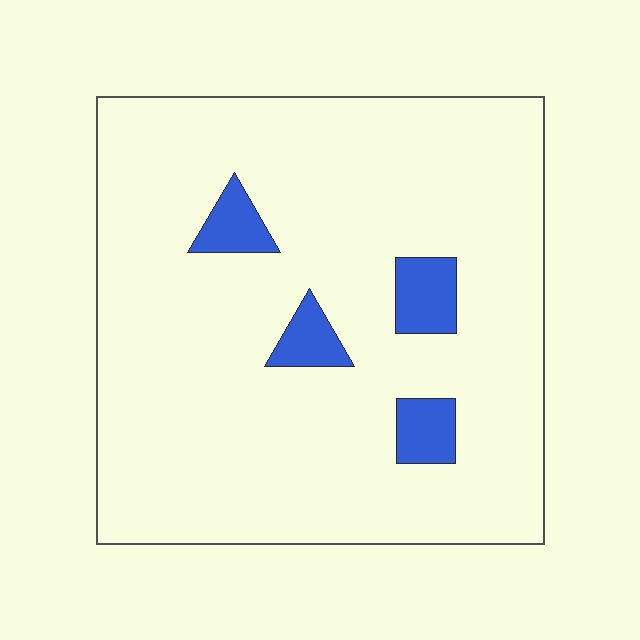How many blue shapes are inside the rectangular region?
4.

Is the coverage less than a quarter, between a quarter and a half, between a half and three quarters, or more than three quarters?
Less than a quarter.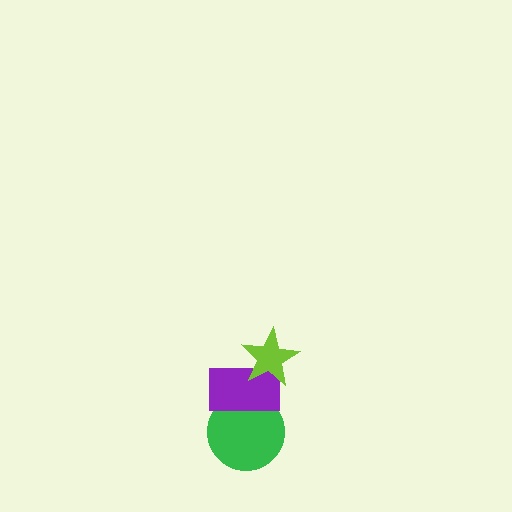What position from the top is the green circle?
The green circle is 3rd from the top.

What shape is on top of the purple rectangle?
The lime star is on top of the purple rectangle.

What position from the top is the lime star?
The lime star is 1st from the top.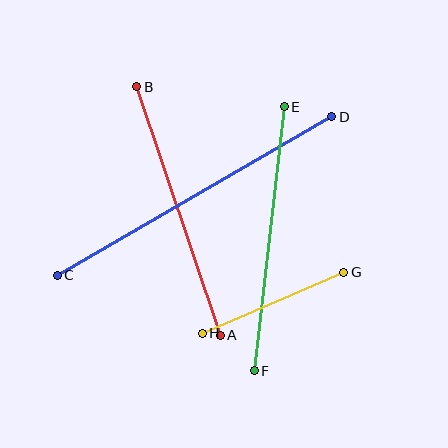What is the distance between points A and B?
The distance is approximately 262 pixels.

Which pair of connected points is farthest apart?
Points C and D are farthest apart.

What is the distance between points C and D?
The distance is approximately 317 pixels.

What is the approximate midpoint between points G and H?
The midpoint is at approximately (273, 303) pixels.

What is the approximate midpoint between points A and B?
The midpoint is at approximately (178, 211) pixels.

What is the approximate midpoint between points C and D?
The midpoint is at approximately (194, 196) pixels.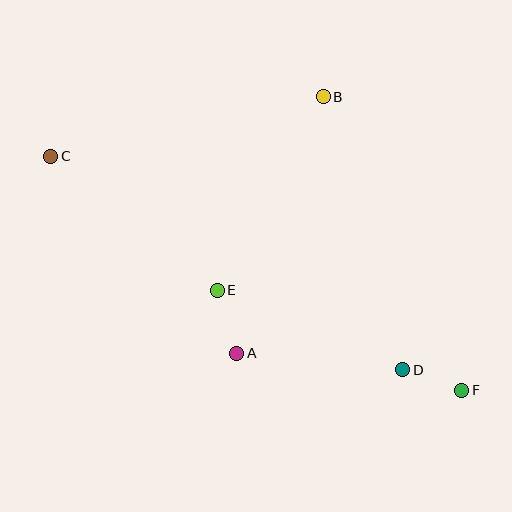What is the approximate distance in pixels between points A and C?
The distance between A and C is approximately 271 pixels.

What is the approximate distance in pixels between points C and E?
The distance between C and E is approximately 214 pixels.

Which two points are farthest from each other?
Points C and F are farthest from each other.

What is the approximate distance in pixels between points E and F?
The distance between E and F is approximately 264 pixels.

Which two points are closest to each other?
Points D and F are closest to each other.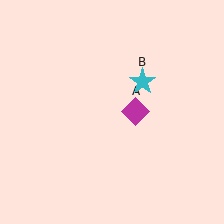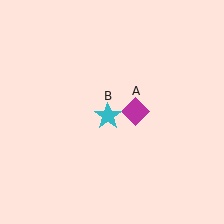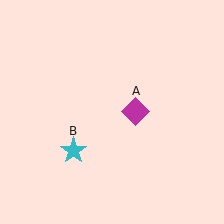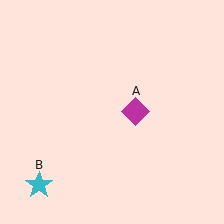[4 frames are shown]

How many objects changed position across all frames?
1 object changed position: cyan star (object B).